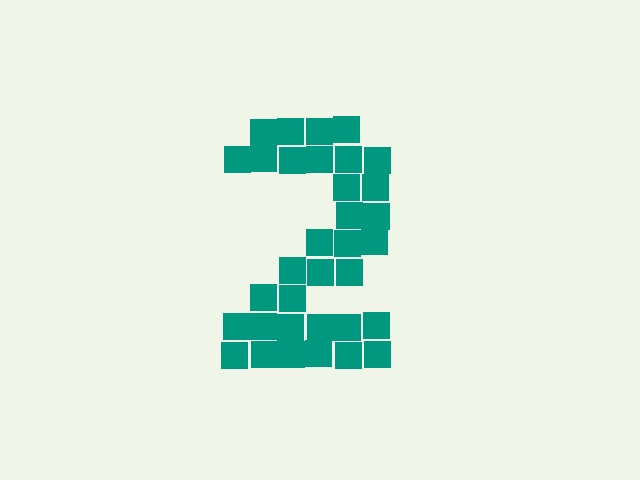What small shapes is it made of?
It is made of small squares.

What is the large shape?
The large shape is the digit 2.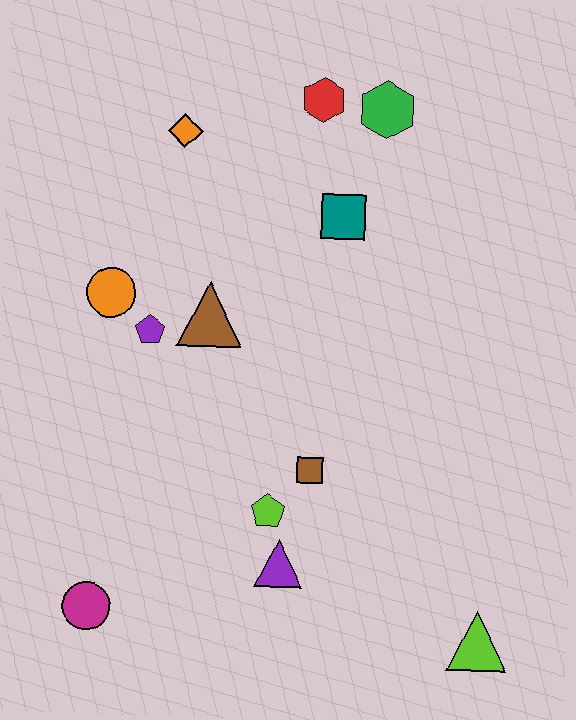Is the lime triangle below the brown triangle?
Yes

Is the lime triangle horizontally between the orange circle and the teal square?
No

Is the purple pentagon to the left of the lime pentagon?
Yes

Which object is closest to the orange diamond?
The red hexagon is closest to the orange diamond.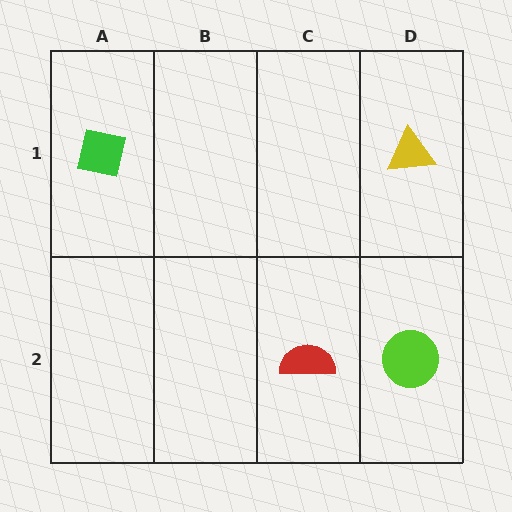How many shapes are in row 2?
2 shapes.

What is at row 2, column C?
A red semicircle.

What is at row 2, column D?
A lime circle.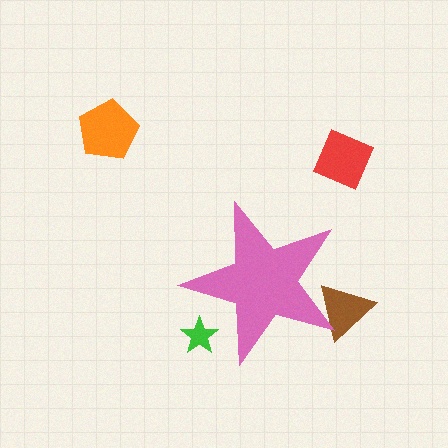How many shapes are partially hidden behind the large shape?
2 shapes are partially hidden.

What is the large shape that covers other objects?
A pink star.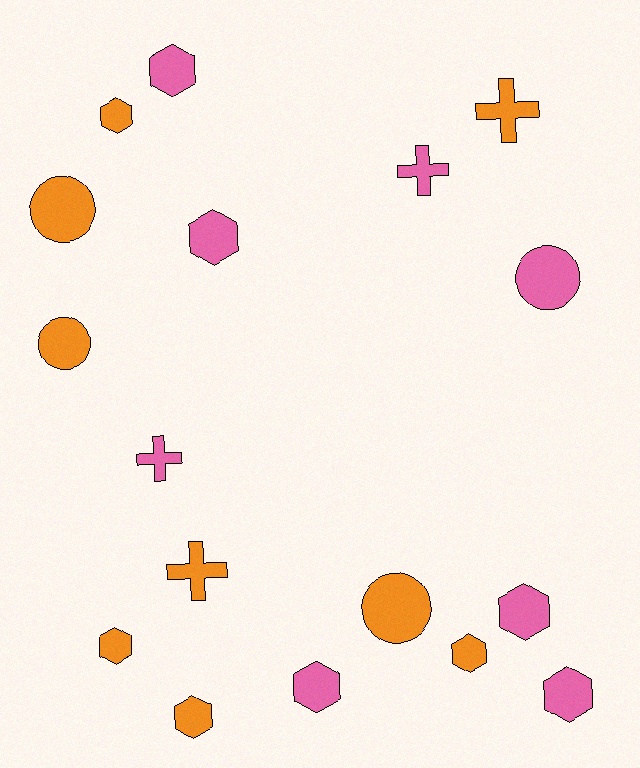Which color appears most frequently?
Orange, with 9 objects.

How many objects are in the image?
There are 17 objects.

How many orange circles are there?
There are 3 orange circles.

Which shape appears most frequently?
Hexagon, with 9 objects.